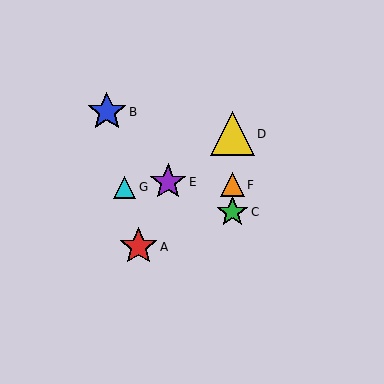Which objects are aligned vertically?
Objects C, D, F are aligned vertically.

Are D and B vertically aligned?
No, D is at x≈232 and B is at x≈107.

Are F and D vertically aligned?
Yes, both are at x≈232.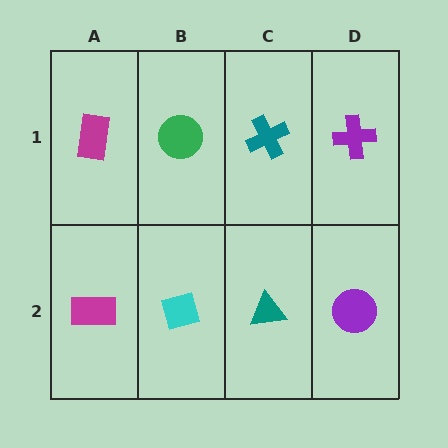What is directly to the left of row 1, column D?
A teal cross.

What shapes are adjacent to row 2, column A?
A magenta rectangle (row 1, column A), a cyan square (row 2, column B).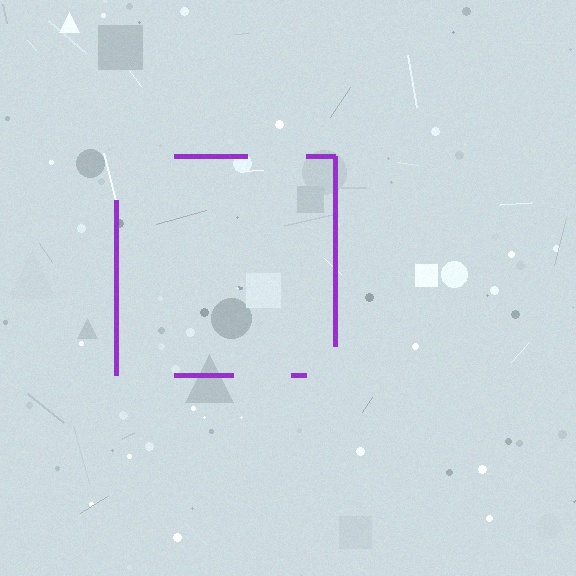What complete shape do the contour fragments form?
The contour fragments form a square.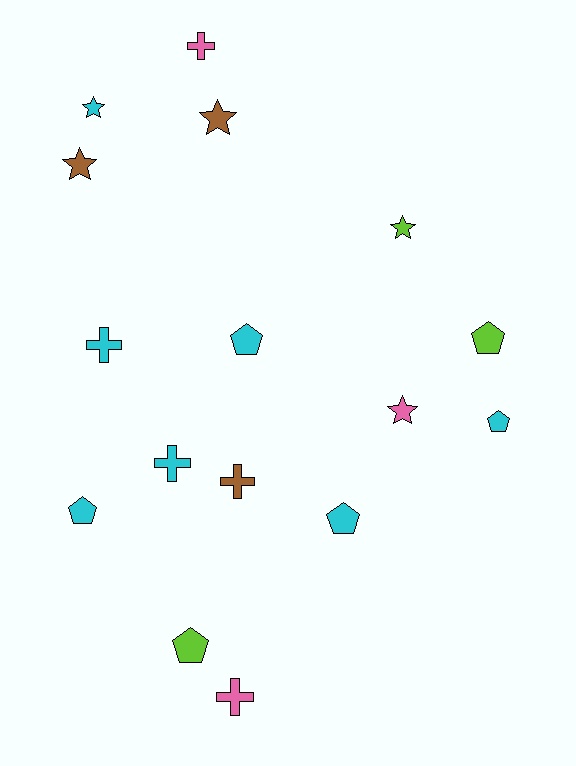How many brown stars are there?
There are 2 brown stars.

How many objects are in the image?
There are 16 objects.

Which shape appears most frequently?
Pentagon, with 6 objects.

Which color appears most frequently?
Cyan, with 7 objects.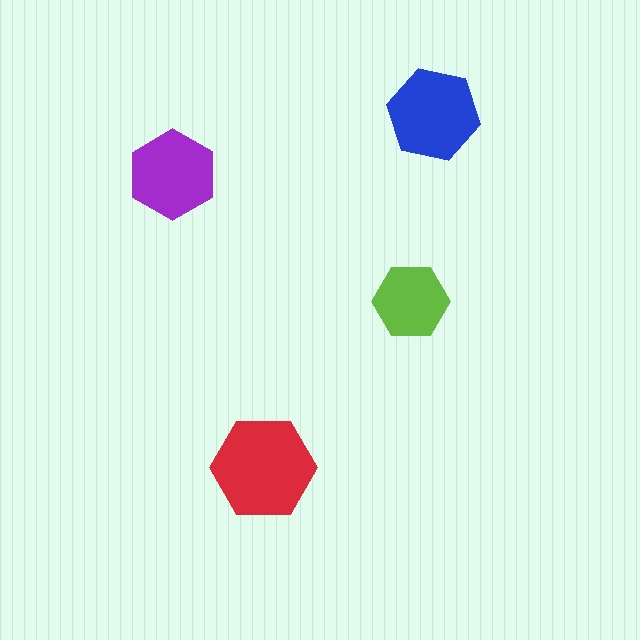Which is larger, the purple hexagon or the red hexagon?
The red one.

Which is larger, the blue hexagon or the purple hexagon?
The blue one.